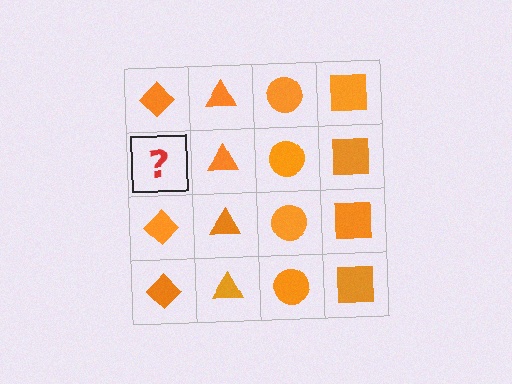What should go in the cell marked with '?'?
The missing cell should contain an orange diamond.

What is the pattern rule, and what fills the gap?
The rule is that each column has a consistent shape. The gap should be filled with an orange diamond.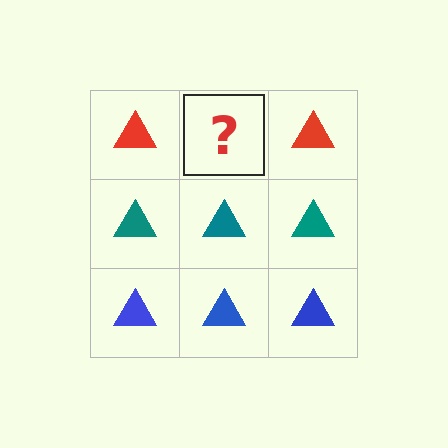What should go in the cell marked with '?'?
The missing cell should contain a red triangle.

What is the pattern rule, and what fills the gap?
The rule is that each row has a consistent color. The gap should be filled with a red triangle.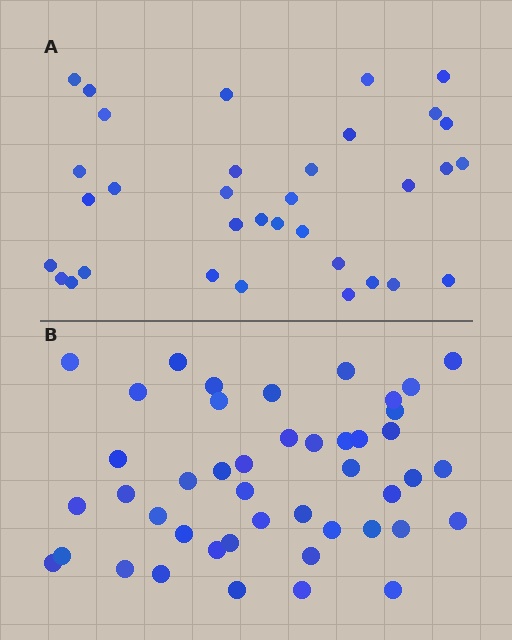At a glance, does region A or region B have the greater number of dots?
Region B (the bottom region) has more dots.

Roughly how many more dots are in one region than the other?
Region B has roughly 12 or so more dots than region A.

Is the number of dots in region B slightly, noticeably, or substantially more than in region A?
Region B has noticeably more, but not dramatically so. The ratio is roughly 1.3 to 1.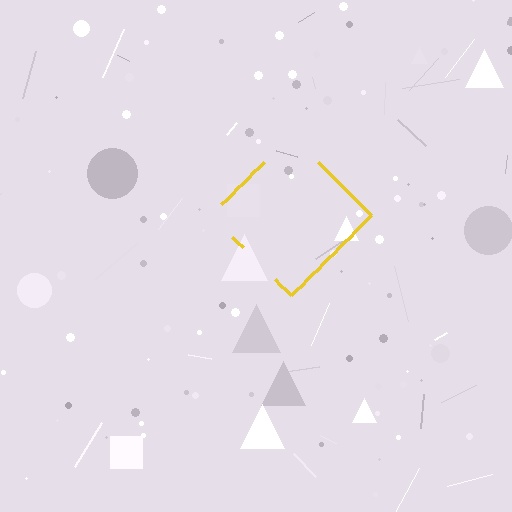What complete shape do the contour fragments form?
The contour fragments form a diamond.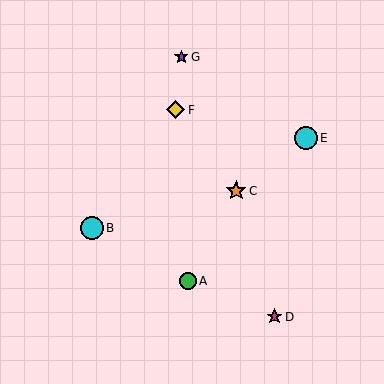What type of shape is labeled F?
Shape F is a yellow diamond.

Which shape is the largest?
The cyan circle (labeled B) is the largest.